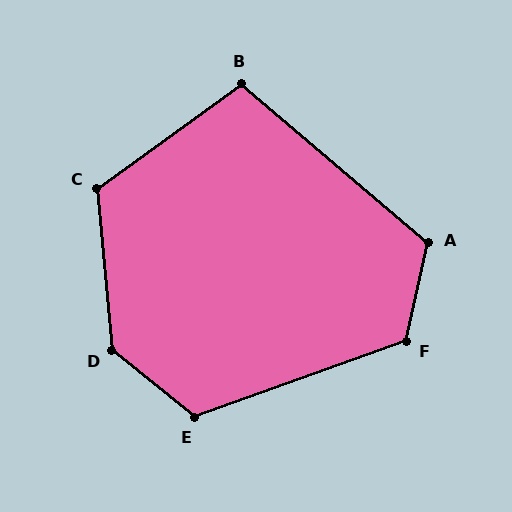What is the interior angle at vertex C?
Approximately 121 degrees (obtuse).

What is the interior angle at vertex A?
Approximately 118 degrees (obtuse).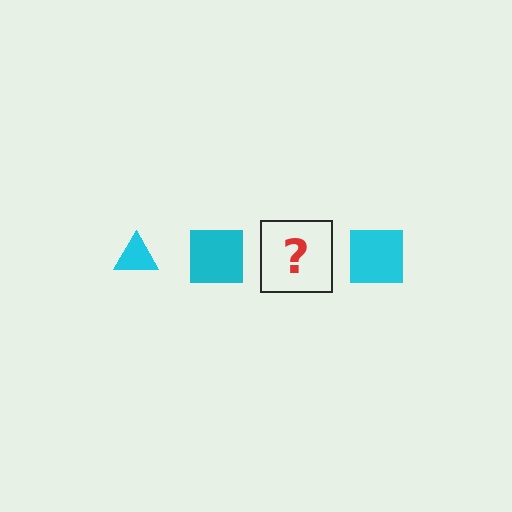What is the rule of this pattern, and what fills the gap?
The rule is that the pattern cycles through triangle, square shapes in cyan. The gap should be filled with a cyan triangle.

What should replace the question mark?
The question mark should be replaced with a cyan triangle.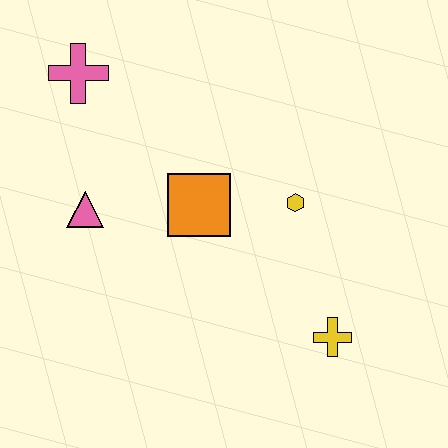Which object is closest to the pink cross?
The pink triangle is closest to the pink cross.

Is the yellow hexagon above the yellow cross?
Yes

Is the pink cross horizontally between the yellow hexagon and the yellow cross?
No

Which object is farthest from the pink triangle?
The yellow cross is farthest from the pink triangle.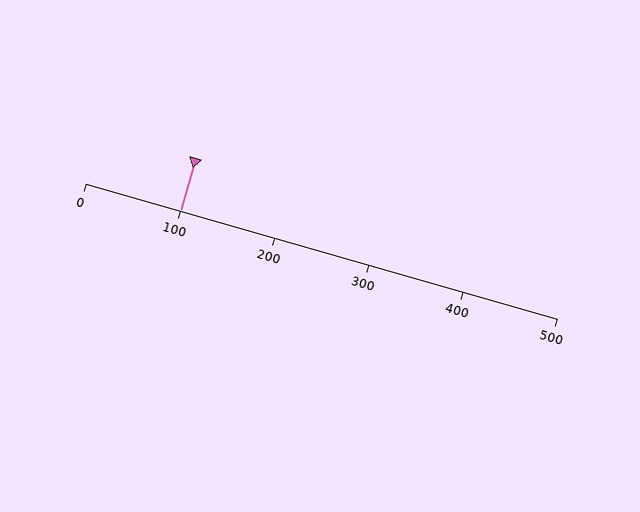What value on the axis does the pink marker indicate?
The marker indicates approximately 100.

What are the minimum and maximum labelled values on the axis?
The axis runs from 0 to 500.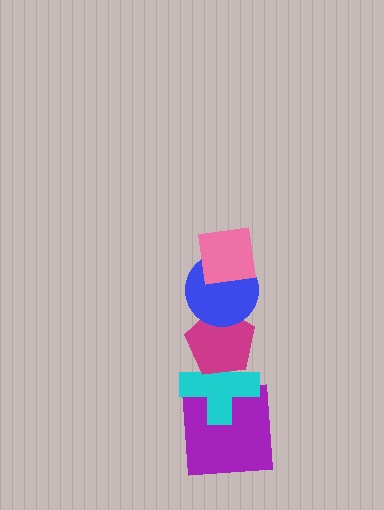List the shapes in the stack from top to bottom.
From top to bottom: the pink square, the blue circle, the magenta pentagon, the cyan cross, the purple square.